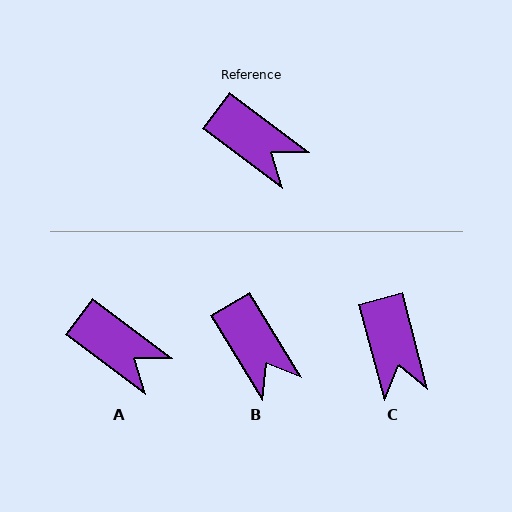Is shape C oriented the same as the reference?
No, it is off by about 39 degrees.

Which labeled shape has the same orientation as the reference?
A.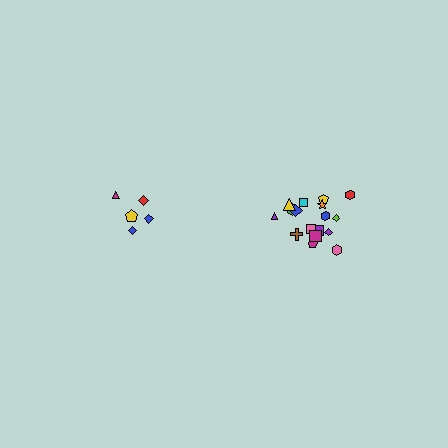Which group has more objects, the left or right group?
The right group.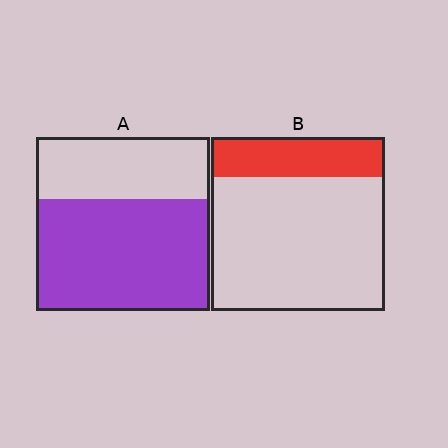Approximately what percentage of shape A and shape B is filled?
A is approximately 65% and B is approximately 25%.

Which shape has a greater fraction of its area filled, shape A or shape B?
Shape A.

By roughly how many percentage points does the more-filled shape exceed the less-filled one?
By roughly 40 percentage points (A over B).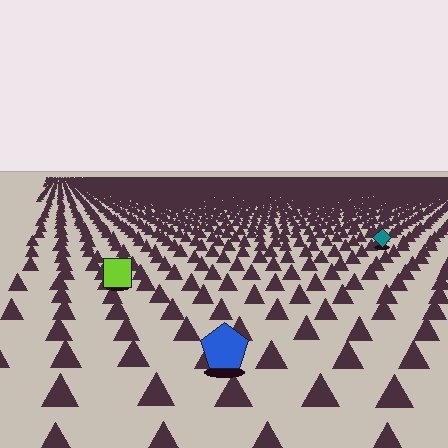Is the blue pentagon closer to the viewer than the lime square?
Yes. The blue pentagon is closer — you can tell from the texture gradient: the ground texture is coarser near it.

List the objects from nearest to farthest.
From nearest to farthest: the blue pentagon, the lime square, the teal diamond.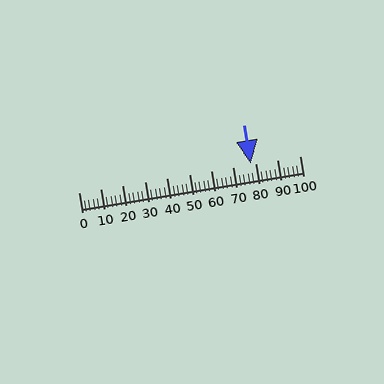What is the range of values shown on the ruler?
The ruler shows values from 0 to 100.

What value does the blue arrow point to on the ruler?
The blue arrow points to approximately 78.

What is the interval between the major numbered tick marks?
The major tick marks are spaced 10 units apart.